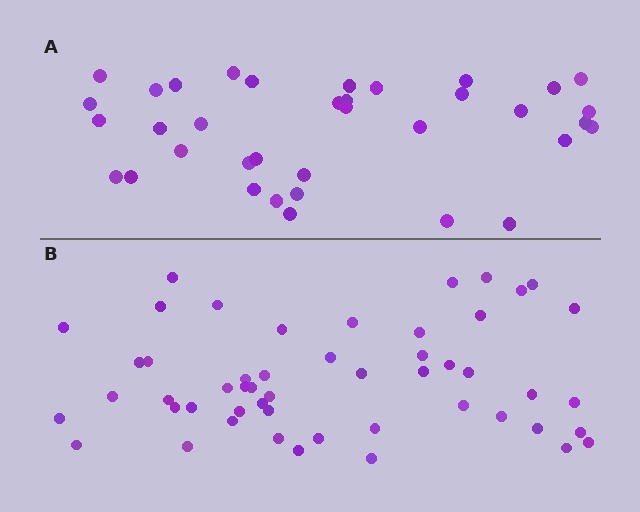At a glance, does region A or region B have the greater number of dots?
Region B (the bottom region) has more dots.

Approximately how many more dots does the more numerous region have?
Region B has approximately 15 more dots than region A.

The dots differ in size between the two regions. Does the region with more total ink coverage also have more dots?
No. Region A has more total ink coverage because its dots are larger, but region B actually contains more individual dots. Total area can be misleading — the number of items is what matters here.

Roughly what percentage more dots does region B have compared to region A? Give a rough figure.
About 40% more.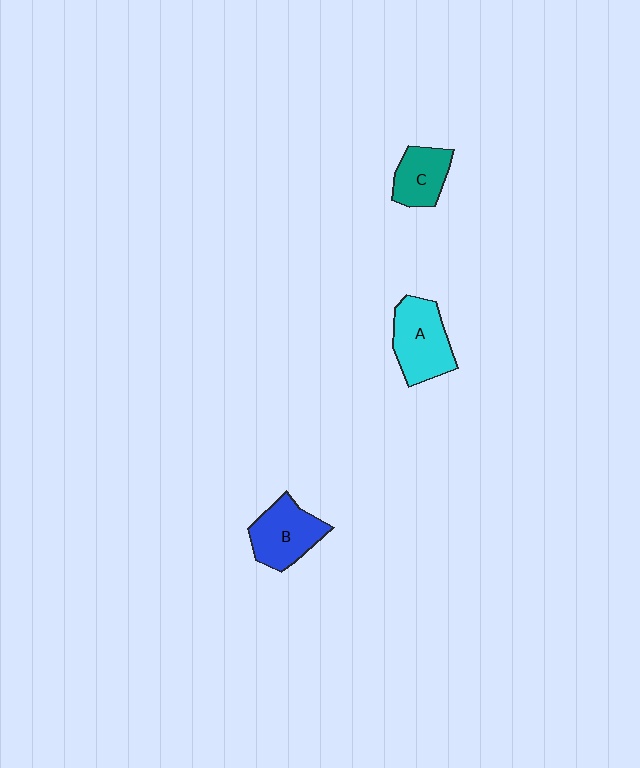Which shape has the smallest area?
Shape C (teal).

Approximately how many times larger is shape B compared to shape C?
Approximately 1.3 times.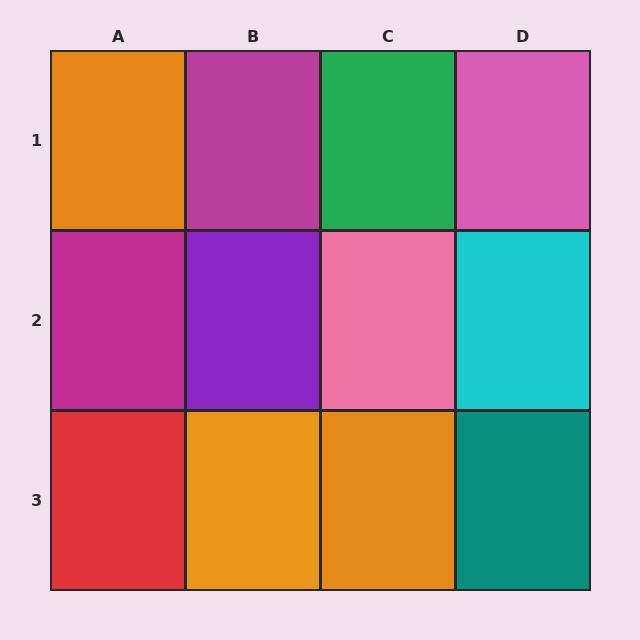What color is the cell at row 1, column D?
Pink.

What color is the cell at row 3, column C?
Orange.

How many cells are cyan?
1 cell is cyan.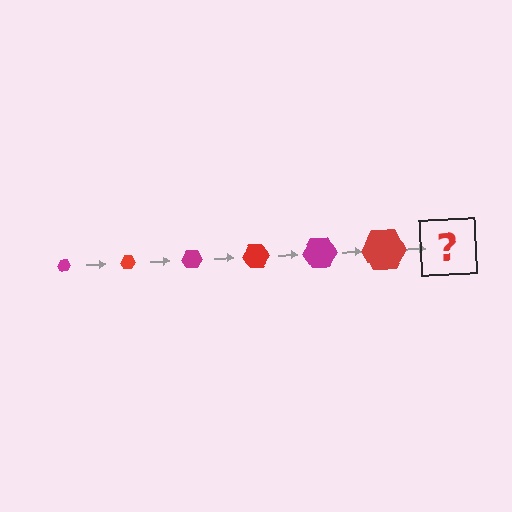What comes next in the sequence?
The next element should be a magenta hexagon, larger than the previous one.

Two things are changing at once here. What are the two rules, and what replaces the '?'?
The two rules are that the hexagon grows larger each step and the color cycles through magenta and red. The '?' should be a magenta hexagon, larger than the previous one.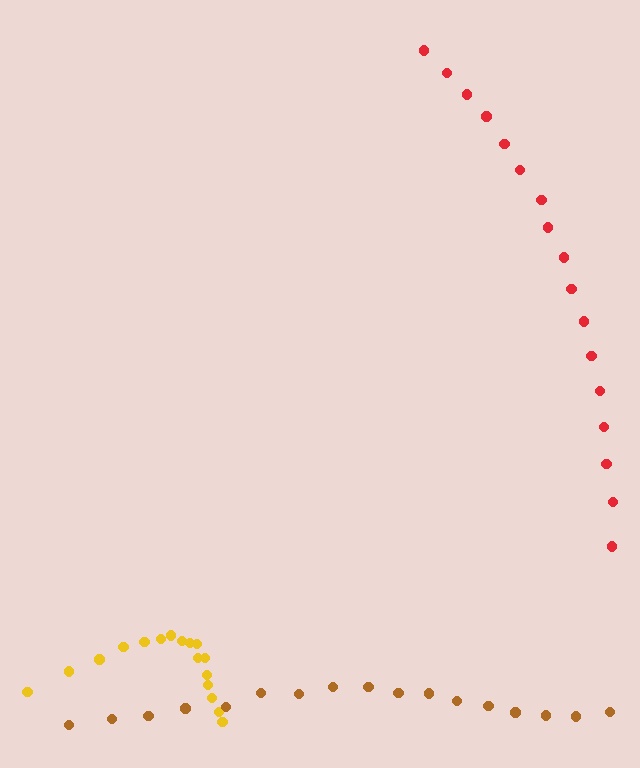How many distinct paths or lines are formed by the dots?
There are 3 distinct paths.